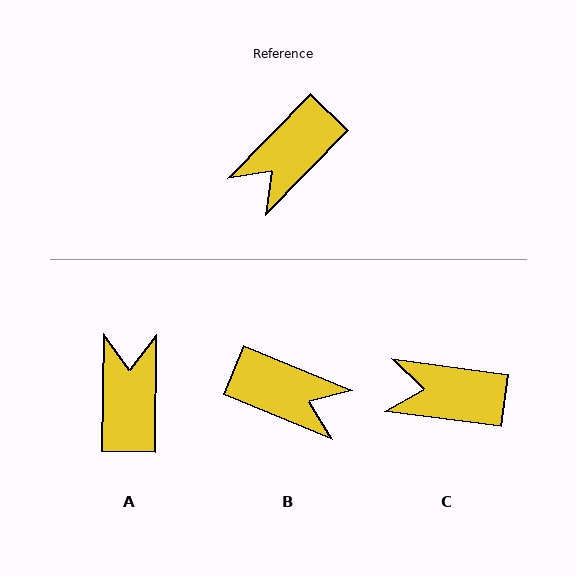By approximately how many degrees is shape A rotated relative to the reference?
Approximately 137 degrees clockwise.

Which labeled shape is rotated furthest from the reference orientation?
A, about 137 degrees away.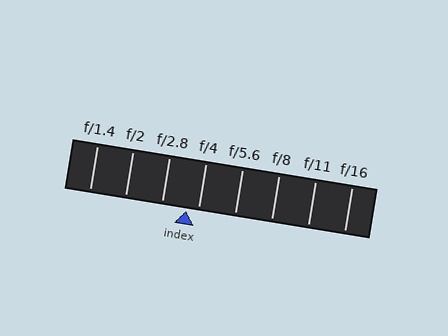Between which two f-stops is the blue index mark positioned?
The index mark is between f/2.8 and f/4.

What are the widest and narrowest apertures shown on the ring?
The widest aperture shown is f/1.4 and the narrowest is f/16.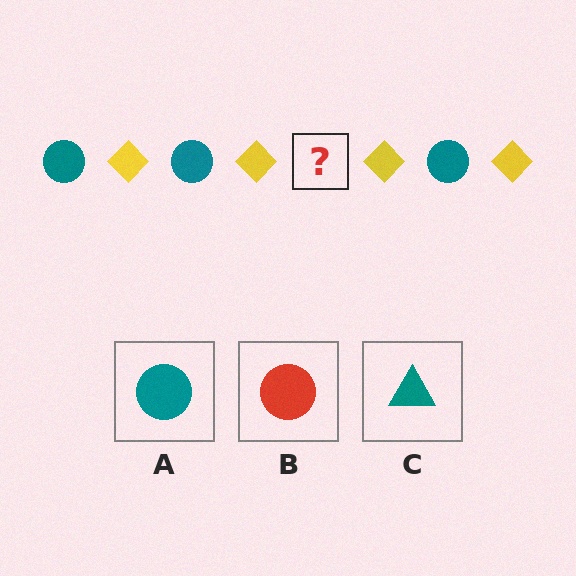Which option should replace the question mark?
Option A.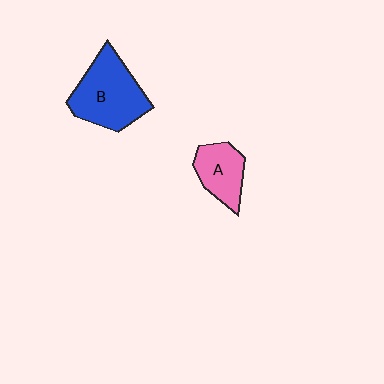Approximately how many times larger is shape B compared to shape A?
Approximately 1.7 times.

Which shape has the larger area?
Shape B (blue).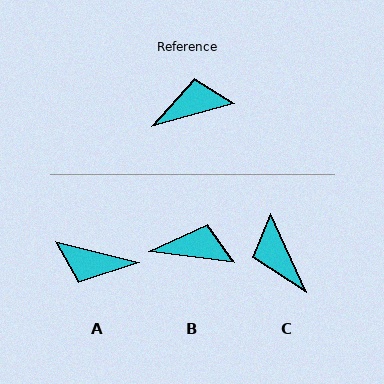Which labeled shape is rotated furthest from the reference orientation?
A, about 151 degrees away.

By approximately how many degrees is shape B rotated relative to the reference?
Approximately 23 degrees clockwise.